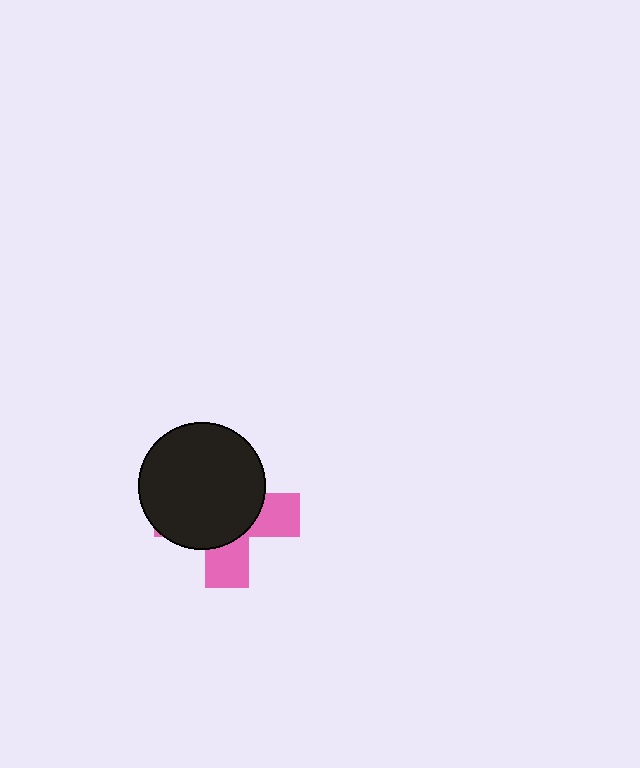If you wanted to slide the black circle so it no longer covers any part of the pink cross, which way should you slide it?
Slide it toward the upper-left — that is the most direct way to separate the two shapes.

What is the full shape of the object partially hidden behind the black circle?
The partially hidden object is a pink cross.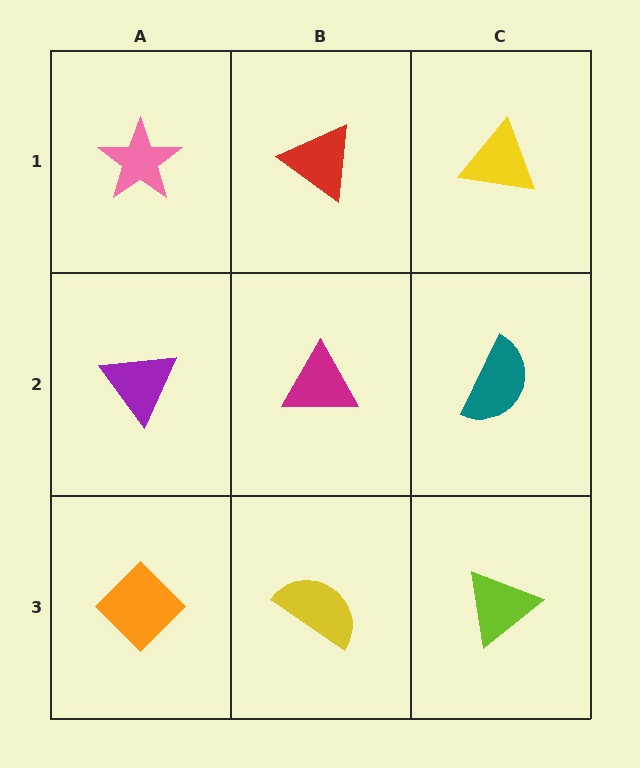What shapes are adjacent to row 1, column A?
A purple triangle (row 2, column A), a red triangle (row 1, column B).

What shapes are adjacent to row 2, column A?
A pink star (row 1, column A), an orange diamond (row 3, column A), a magenta triangle (row 2, column B).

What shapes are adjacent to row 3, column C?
A teal semicircle (row 2, column C), a yellow semicircle (row 3, column B).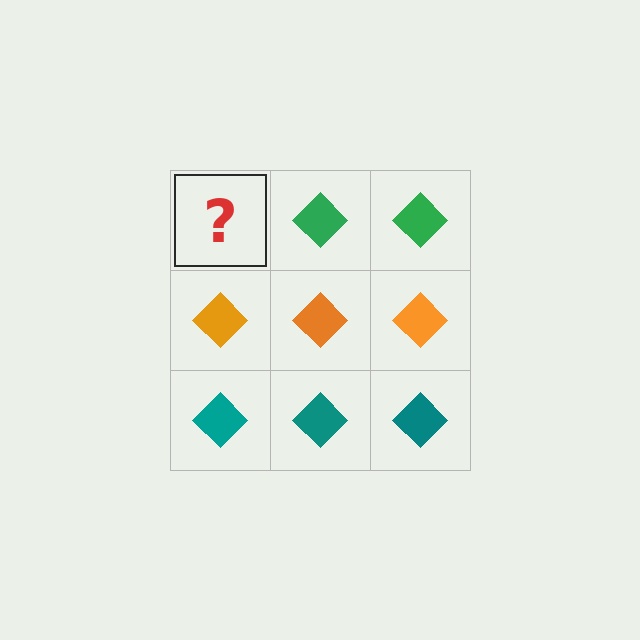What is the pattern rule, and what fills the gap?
The rule is that each row has a consistent color. The gap should be filled with a green diamond.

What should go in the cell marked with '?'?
The missing cell should contain a green diamond.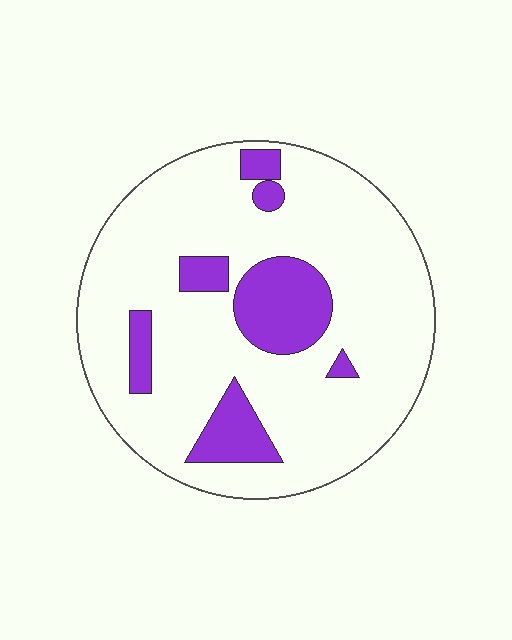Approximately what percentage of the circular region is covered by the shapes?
Approximately 20%.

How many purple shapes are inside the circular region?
7.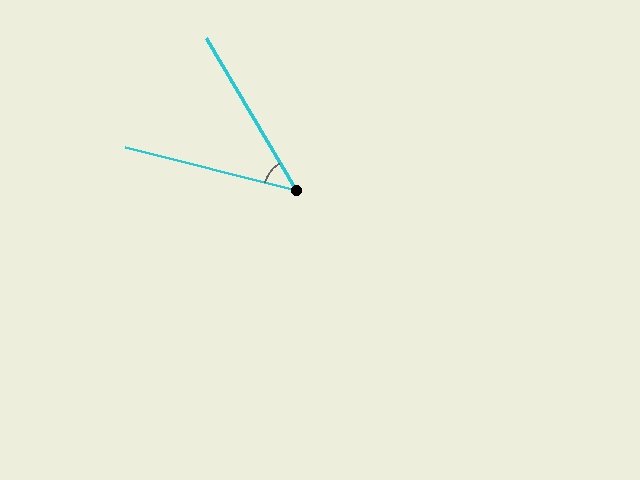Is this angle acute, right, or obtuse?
It is acute.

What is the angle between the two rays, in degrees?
Approximately 45 degrees.